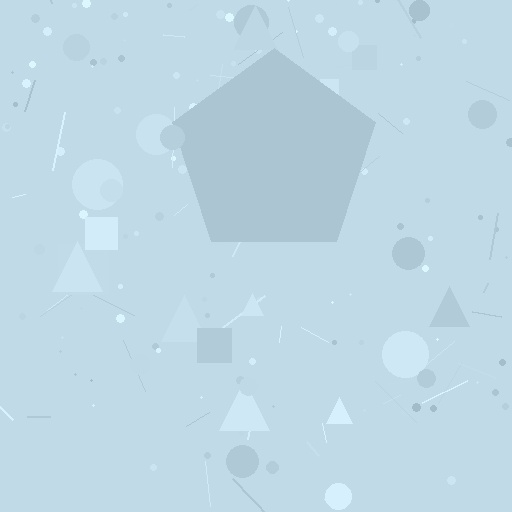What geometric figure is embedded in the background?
A pentagon is embedded in the background.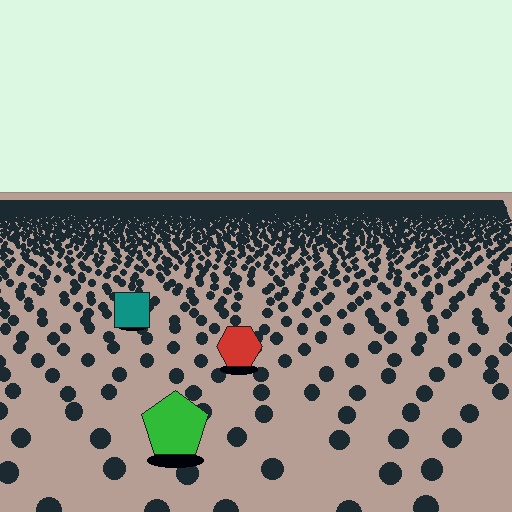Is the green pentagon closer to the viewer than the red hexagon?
Yes. The green pentagon is closer — you can tell from the texture gradient: the ground texture is coarser near it.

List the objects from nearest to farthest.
From nearest to farthest: the green pentagon, the red hexagon, the teal square.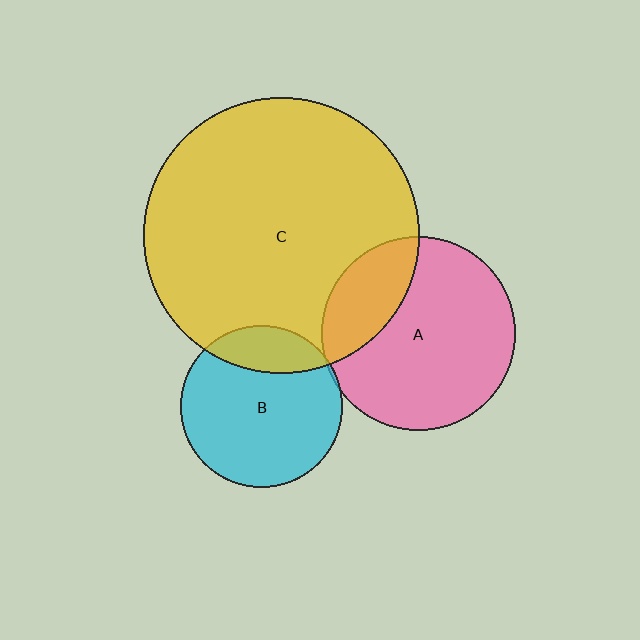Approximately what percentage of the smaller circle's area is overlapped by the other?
Approximately 25%.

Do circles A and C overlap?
Yes.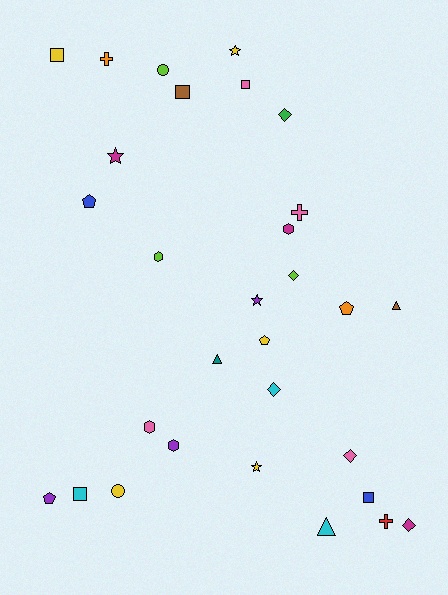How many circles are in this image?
There are 2 circles.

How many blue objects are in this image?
There are 2 blue objects.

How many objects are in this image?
There are 30 objects.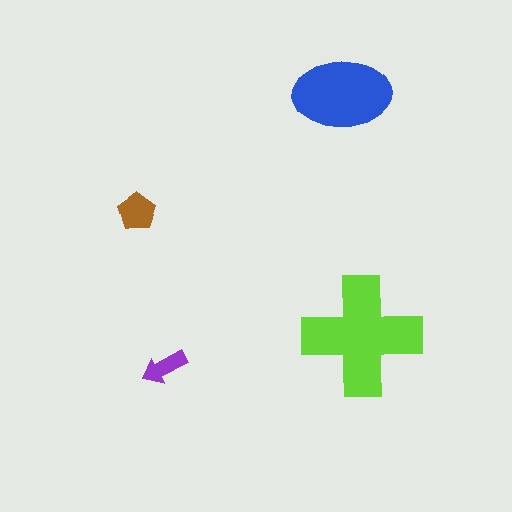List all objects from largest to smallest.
The lime cross, the blue ellipse, the brown pentagon, the purple arrow.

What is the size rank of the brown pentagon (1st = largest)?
3rd.